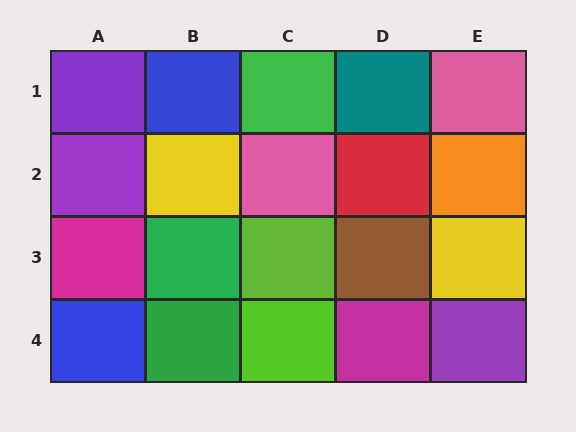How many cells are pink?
2 cells are pink.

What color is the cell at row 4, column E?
Purple.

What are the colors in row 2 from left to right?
Purple, yellow, pink, red, orange.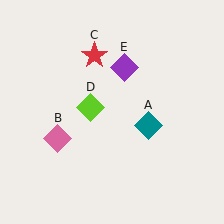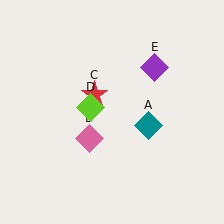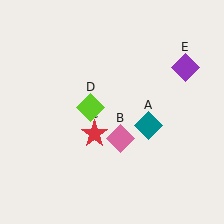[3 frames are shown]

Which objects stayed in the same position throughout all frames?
Teal diamond (object A) and lime diamond (object D) remained stationary.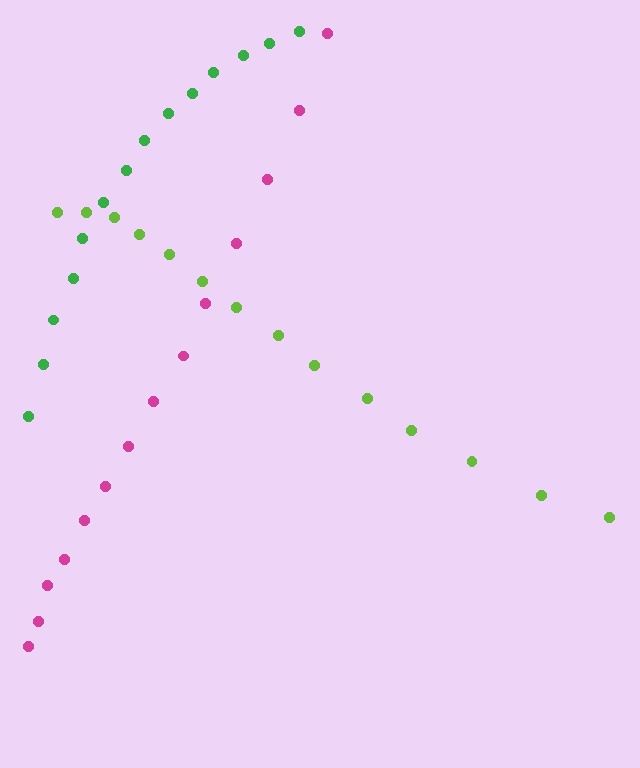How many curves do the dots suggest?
There are 3 distinct paths.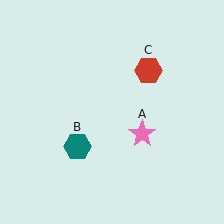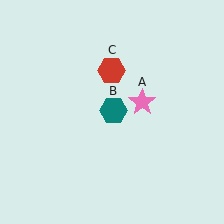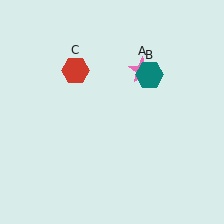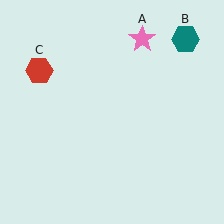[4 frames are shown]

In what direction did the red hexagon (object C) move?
The red hexagon (object C) moved left.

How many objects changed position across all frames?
3 objects changed position: pink star (object A), teal hexagon (object B), red hexagon (object C).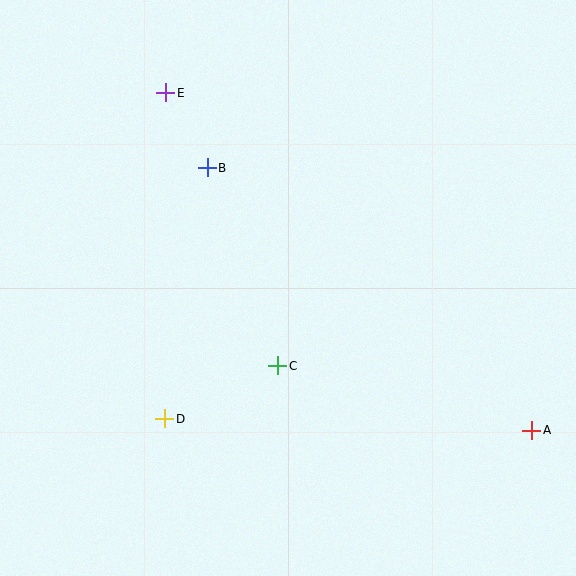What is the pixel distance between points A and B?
The distance between A and B is 417 pixels.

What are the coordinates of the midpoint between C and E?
The midpoint between C and E is at (222, 229).